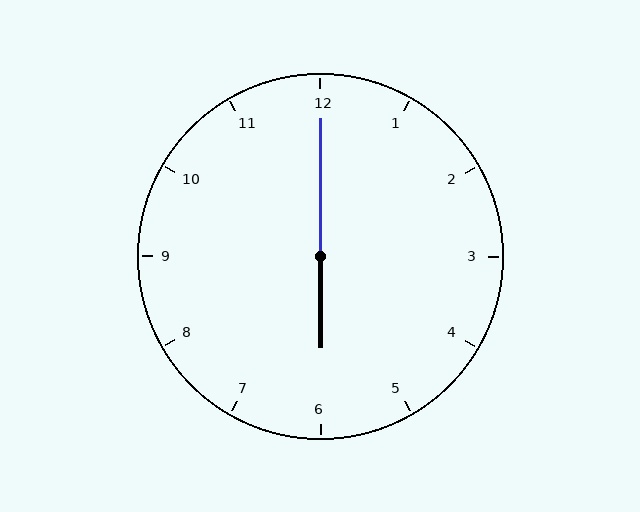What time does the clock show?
6:00.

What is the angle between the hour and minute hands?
Approximately 180 degrees.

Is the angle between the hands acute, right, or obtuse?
It is obtuse.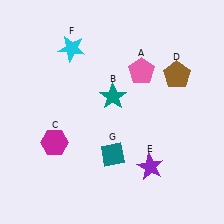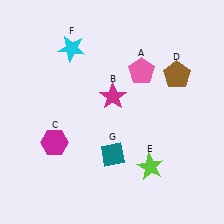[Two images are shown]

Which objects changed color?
B changed from teal to magenta. E changed from purple to lime.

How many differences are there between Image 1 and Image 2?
There are 2 differences between the two images.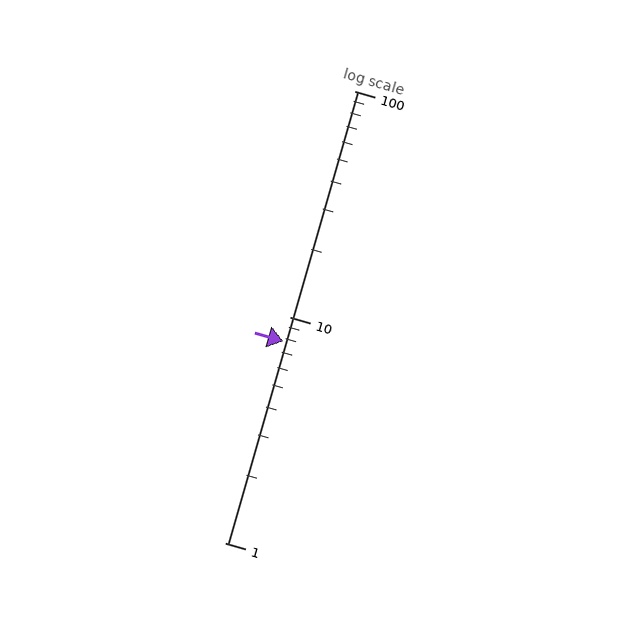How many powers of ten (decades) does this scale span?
The scale spans 2 decades, from 1 to 100.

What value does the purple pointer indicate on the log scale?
The pointer indicates approximately 7.8.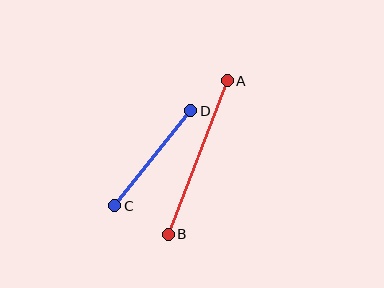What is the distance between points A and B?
The distance is approximately 165 pixels.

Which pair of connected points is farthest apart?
Points A and B are farthest apart.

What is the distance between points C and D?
The distance is approximately 121 pixels.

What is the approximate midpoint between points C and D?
The midpoint is at approximately (153, 158) pixels.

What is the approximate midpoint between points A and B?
The midpoint is at approximately (198, 157) pixels.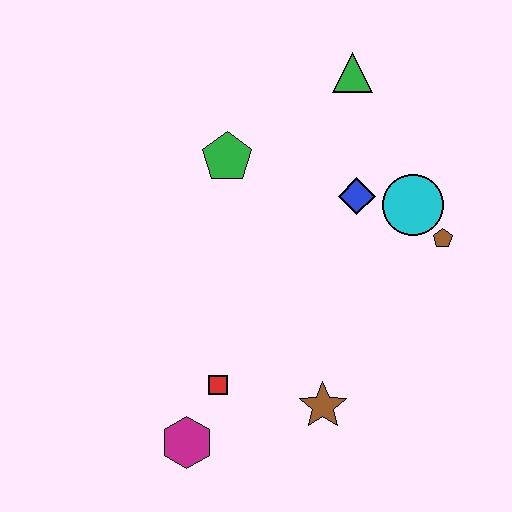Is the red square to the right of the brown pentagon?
No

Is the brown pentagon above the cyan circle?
No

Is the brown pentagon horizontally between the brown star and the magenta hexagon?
No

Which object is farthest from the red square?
The green triangle is farthest from the red square.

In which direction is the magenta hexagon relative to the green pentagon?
The magenta hexagon is below the green pentagon.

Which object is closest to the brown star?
The red square is closest to the brown star.